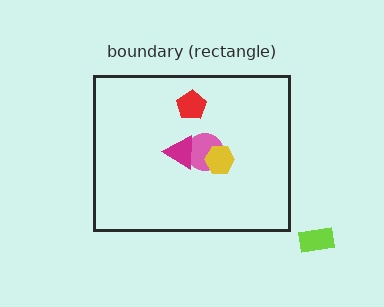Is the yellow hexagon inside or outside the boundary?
Inside.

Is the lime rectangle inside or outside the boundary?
Outside.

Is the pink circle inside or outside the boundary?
Inside.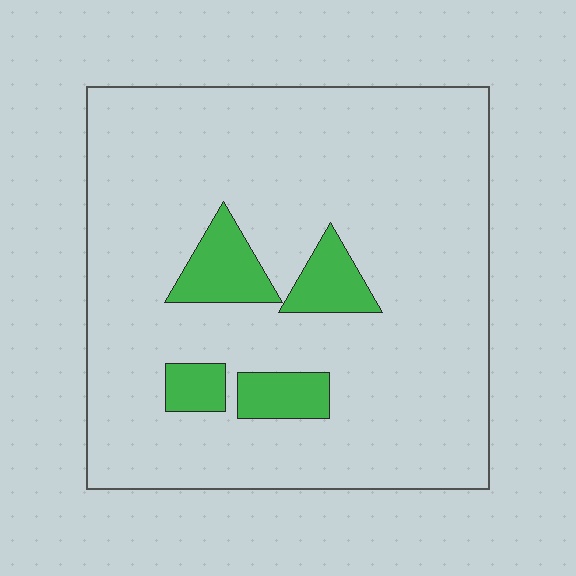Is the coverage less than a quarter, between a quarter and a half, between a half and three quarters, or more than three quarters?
Less than a quarter.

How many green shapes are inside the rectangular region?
4.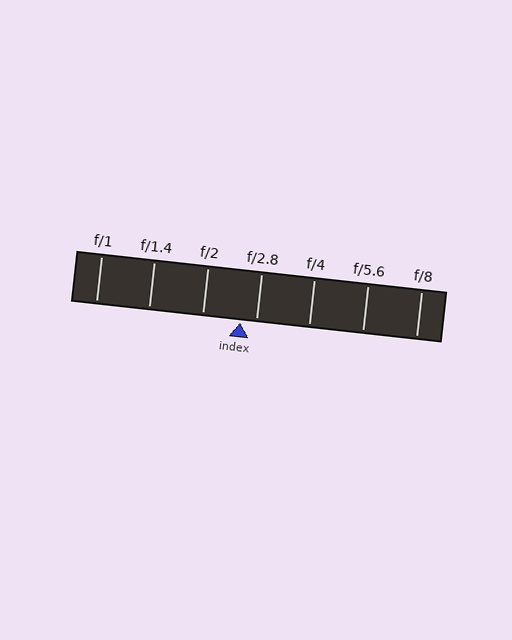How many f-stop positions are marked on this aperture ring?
There are 7 f-stop positions marked.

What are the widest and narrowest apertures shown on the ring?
The widest aperture shown is f/1 and the narrowest is f/8.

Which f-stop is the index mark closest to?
The index mark is closest to f/2.8.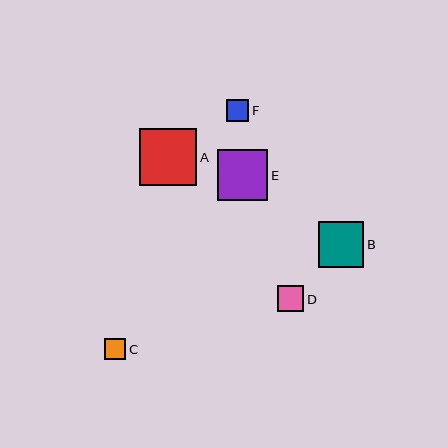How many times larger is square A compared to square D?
Square A is approximately 2.2 times the size of square D.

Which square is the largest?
Square A is the largest with a size of approximately 57 pixels.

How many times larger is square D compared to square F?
Square D is approximately 1.2 times the size of square F.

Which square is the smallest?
Square C is the smallest with a size of approximately 21 pixels.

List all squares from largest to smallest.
From largest to smallest: A, E, B, D, F, C.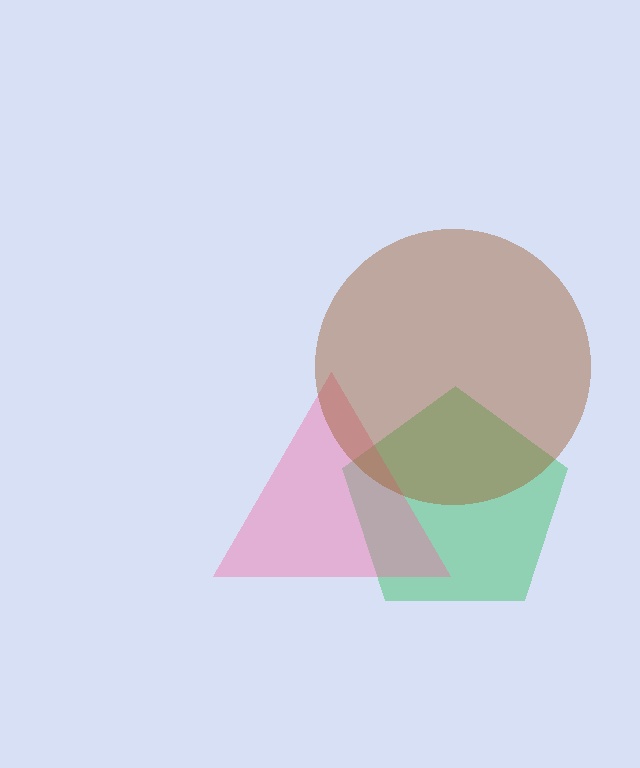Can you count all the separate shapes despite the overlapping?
Yes, there are 3 separate shapes.